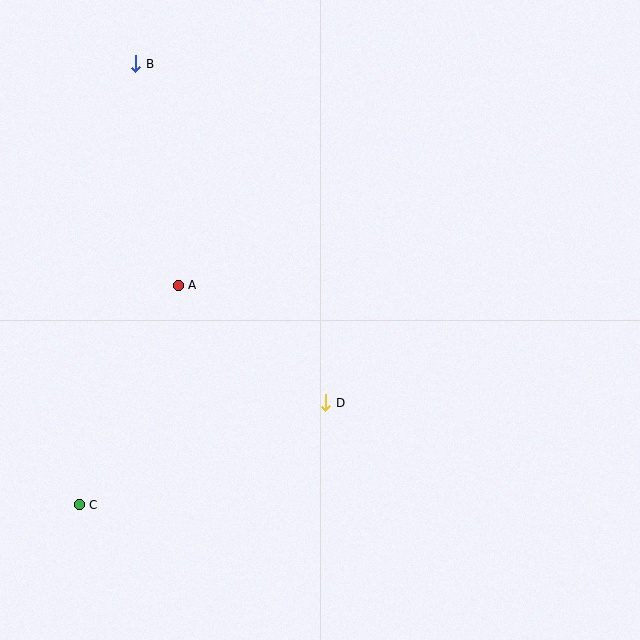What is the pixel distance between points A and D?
The distance between A and D is 189 pixels.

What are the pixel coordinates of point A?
Point A is at (178, 285).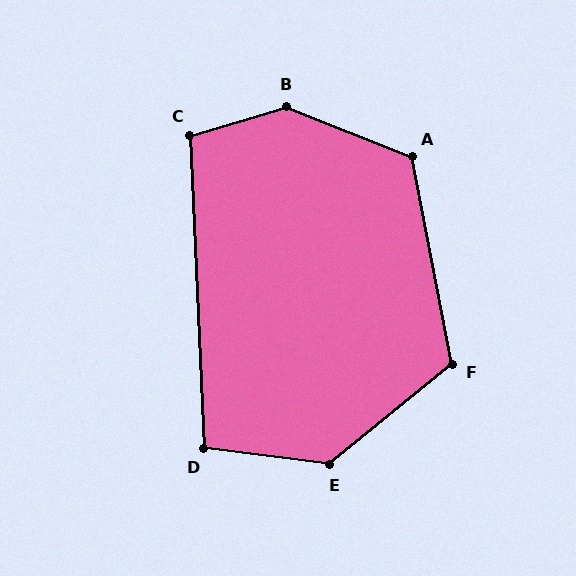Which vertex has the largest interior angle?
B, at approximately 142 degrees.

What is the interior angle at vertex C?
Approximately 104 degrees (obtuse).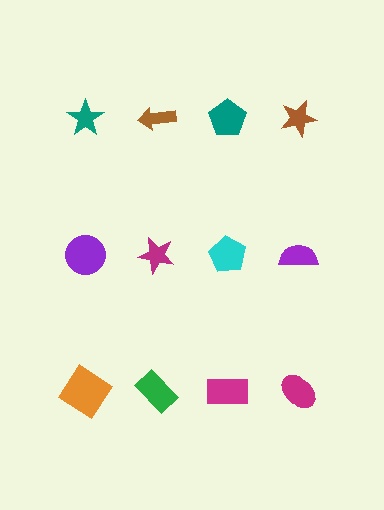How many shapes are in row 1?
4 shapes.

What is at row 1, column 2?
A brown arrow.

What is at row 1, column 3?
A teal pentagon.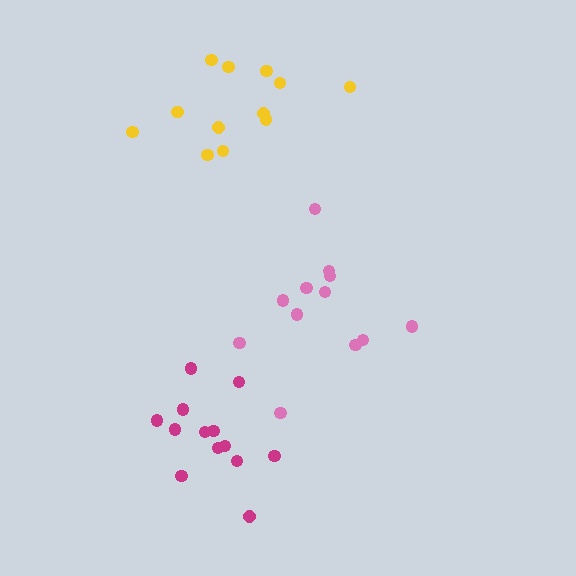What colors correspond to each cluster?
The clusters are colored: pink, yellow, magenta.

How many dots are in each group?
Group 1: 12 dots, Group 2: 12 dots, Group 3: 13 dots (37 total).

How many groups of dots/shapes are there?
There are 3 groups.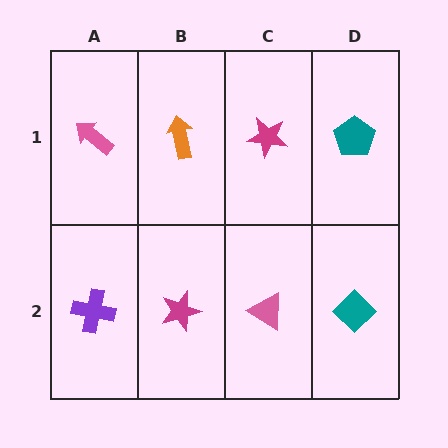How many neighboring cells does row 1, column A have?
2.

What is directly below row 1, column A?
A purple cross.